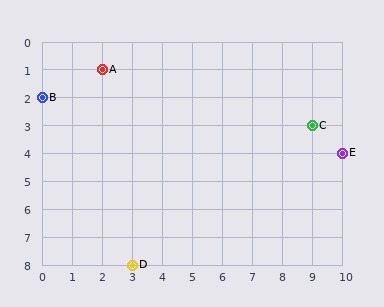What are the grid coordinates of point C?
Point C is at grid coordinates (9, 3).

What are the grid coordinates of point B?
Point B is at grid coordinates (0, 2).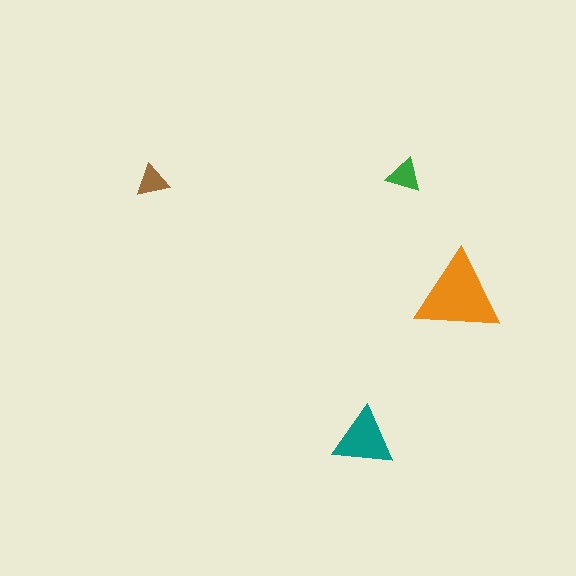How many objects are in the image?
There are 4 objects in the image.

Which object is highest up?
The green triangle is topmost.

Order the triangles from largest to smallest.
the orange one, the teal one, the green one, the brown one.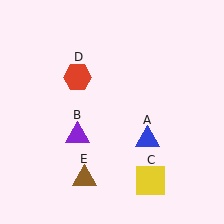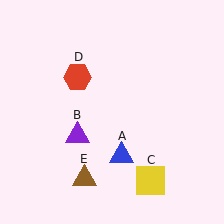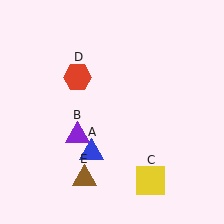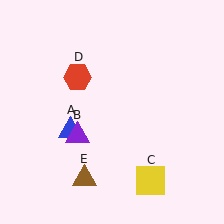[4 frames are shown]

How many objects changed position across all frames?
1 object changed position: blue triangle (object A).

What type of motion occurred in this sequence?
The blue triangle (object A) rotated clockwise around the center of the scene.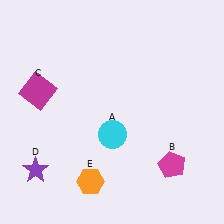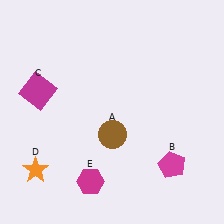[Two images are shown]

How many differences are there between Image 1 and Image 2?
There are 3 differences between the two images.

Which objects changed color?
A changed from cyan to brown. D changed from purple to orange. E changed from orange to magenta.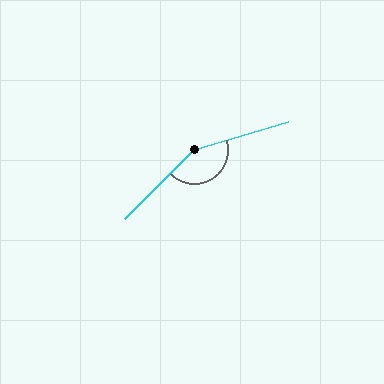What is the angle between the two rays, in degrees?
Approximately 152 degrees.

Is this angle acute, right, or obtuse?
It is obtuse.